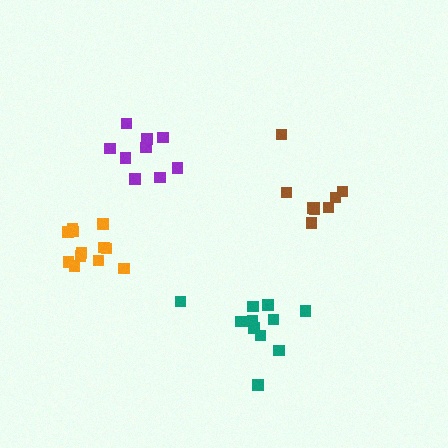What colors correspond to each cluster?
The clusters are colored: orange, purple, teal, brown.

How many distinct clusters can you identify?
There are 4 distinct clusters.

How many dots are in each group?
Group 1: 12 dots, Group 2: 9 dots, Group 3: 11 dots, Group 4: 9 dots (41 total).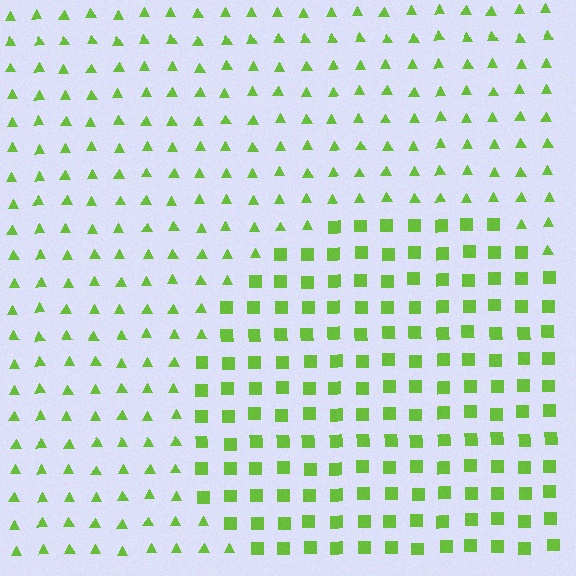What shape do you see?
I see a circle.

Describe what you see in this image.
The image is filled with small lime elements arranged in a uniform grid. A circle-shaped region contains squares, while the surrounding area contains triangles. The boundary is defined purely by the change in element shape.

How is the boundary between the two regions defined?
The boundary is defined by a change in element shape: squares inside vs. triangles outside. All elements share the same color and spacing.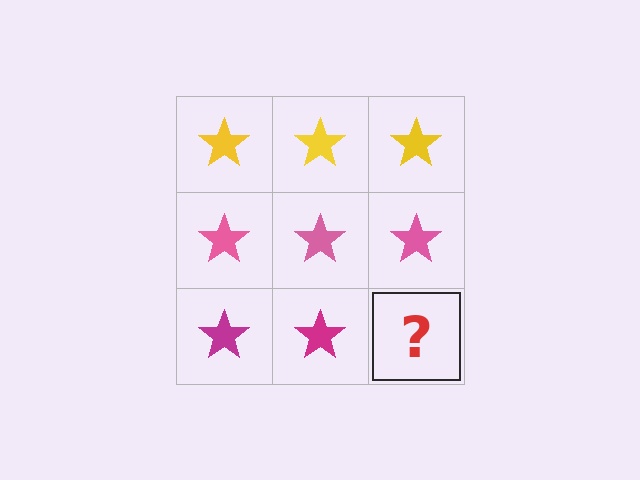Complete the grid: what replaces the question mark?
The question mark should be replaced with a magenta star.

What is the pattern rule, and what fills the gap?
The rule is that each row has a consistent color. The gap should be filled with a magenta star.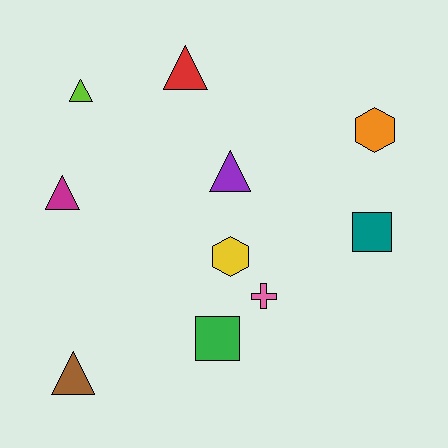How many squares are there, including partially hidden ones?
There are 2 squares.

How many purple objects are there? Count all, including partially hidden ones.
There is 1 purple object.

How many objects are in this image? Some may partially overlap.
There are 10 objects.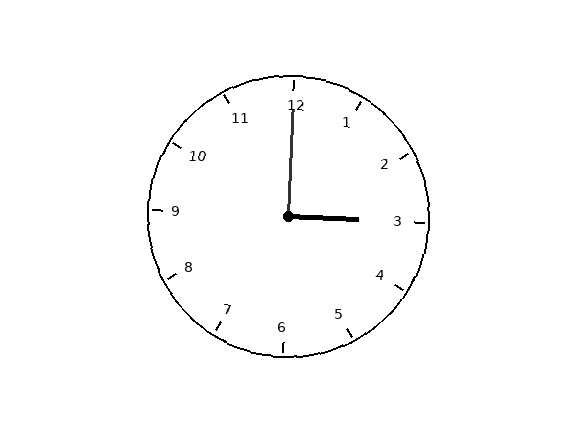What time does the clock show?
3:00.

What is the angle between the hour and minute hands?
Approximately 90 degrees.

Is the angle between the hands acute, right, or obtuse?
It is right.